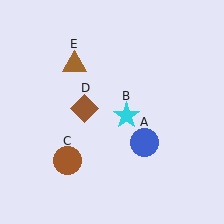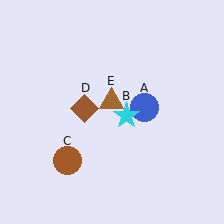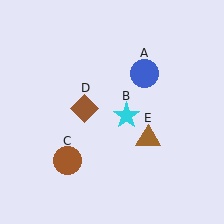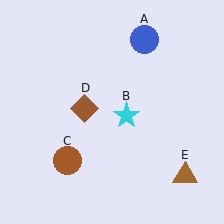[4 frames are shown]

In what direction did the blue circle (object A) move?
The blue circle (object A) moved up.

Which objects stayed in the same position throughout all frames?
Cyan star (object B) and brown circle (object C) and brown diamond (object D) remained stationary.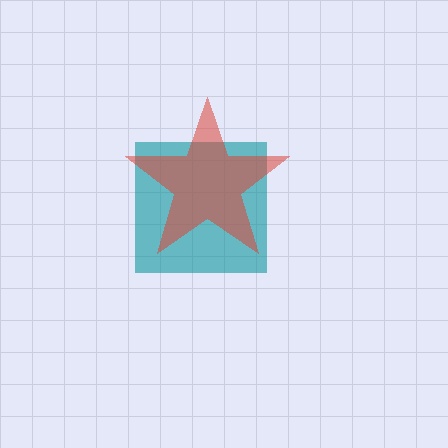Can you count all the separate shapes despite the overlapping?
Yes, there are 2 separate shapes.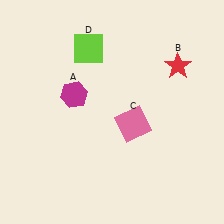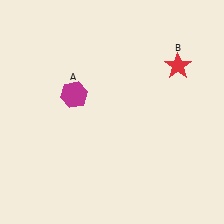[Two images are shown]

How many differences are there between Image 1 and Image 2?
There are 2 differences between the two images.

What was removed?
The pink square (C), the lime square (D) were removed in Image 2.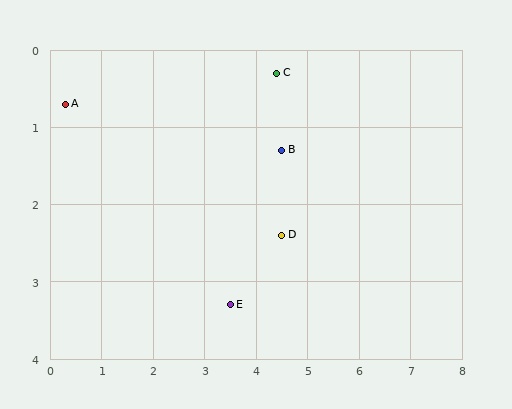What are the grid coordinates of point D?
Point D is at approximately (4.5, 2.4).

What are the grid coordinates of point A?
Point A is at approximately (0.3, 0.7).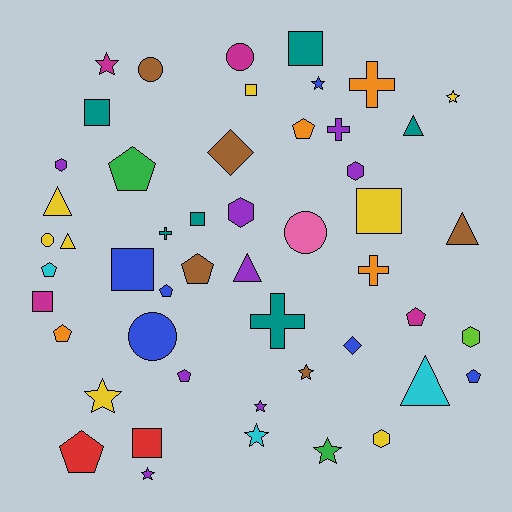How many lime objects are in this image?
There is 1 lime object.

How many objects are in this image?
There are 50 objects.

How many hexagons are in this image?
There are 5 hexagons.